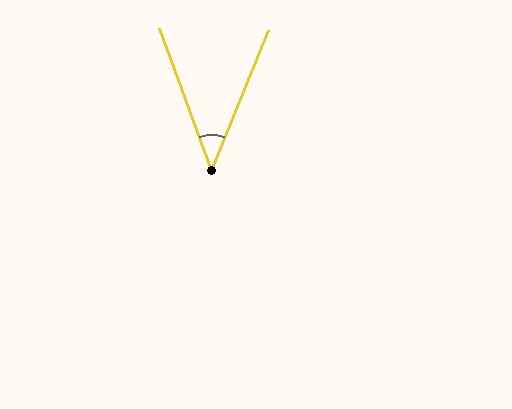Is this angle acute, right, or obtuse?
It is acute.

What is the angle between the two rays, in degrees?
Approximately 42 degrees.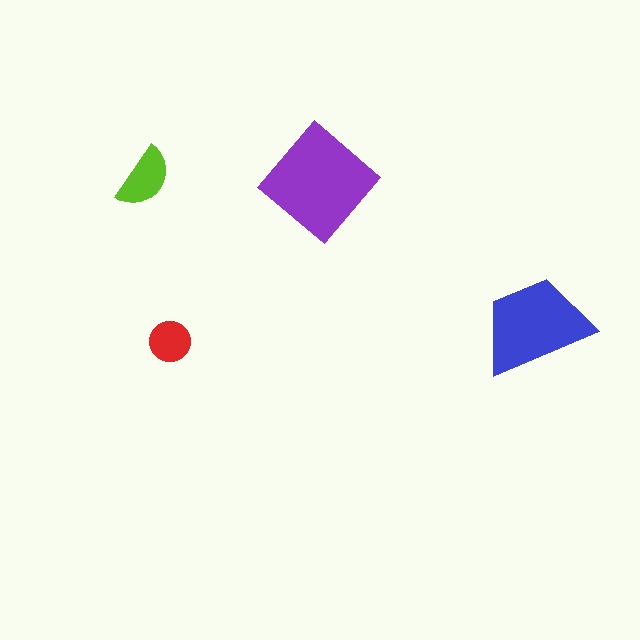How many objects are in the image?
There are 4 objects in the image.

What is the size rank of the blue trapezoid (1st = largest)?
2nd.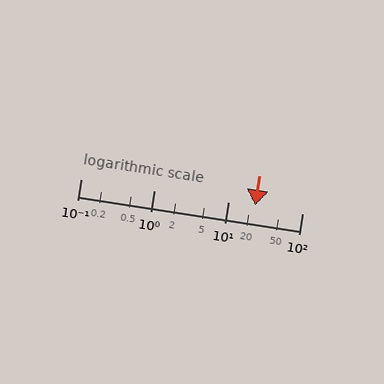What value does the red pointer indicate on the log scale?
The pointer indicates approximately 23.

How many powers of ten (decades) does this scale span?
The scale spans 3 decades, from 0.1 to 100.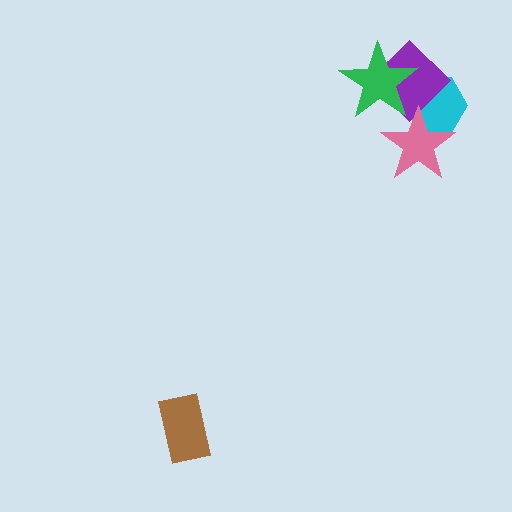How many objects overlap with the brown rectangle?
0 objects overlap with the brown rectangle.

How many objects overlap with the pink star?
2 objects overlap with the pink star.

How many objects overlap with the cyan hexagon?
3 objects overlap with the cyan hexagon.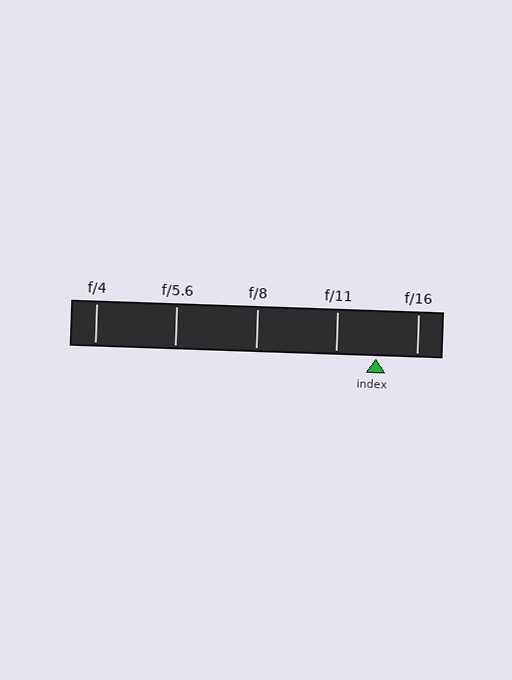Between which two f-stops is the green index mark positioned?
The index mark is between f/11 and f/16.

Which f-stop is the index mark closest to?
The index mark is closest to f/11.